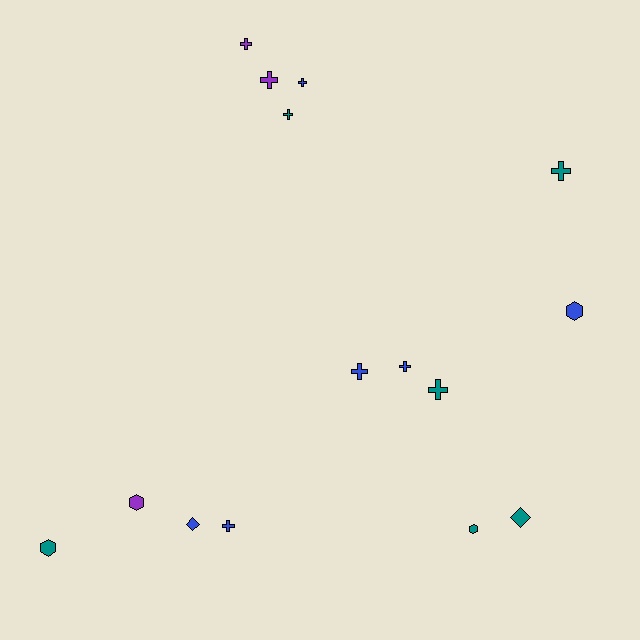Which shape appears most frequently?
Cross, with 9 objects.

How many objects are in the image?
There are 15 objects.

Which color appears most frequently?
Blue, with 6 objects.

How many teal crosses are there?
There are 3 teal crosses.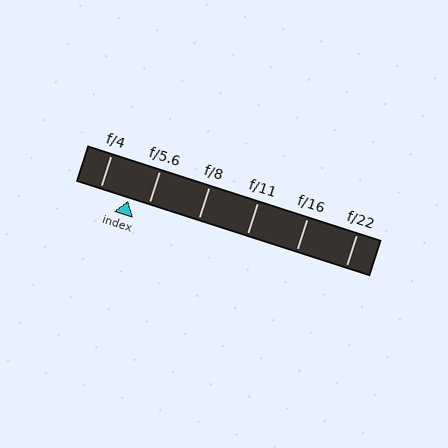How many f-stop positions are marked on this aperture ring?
There are 6 f-stop positions marked.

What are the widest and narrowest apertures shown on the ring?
The widest aperture shown is f/4 and the narrowest is f/22.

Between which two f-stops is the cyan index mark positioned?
The index mark is between f/4 and f/5.6.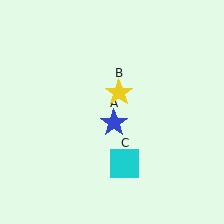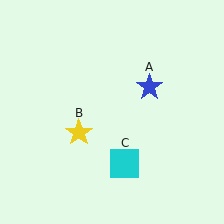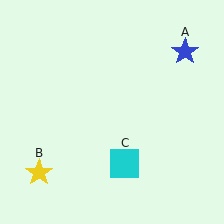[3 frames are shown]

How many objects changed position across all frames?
2 objects changed position: blue star (object A), yellow star (object B).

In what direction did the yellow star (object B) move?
The yellow star (object B) moved down and to the left.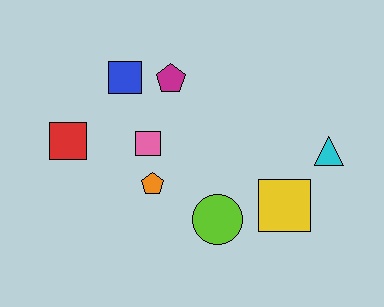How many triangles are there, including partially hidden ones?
There is 1 triangle.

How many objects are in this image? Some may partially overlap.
There are 8 objects.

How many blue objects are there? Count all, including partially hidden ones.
There is 1 blue object.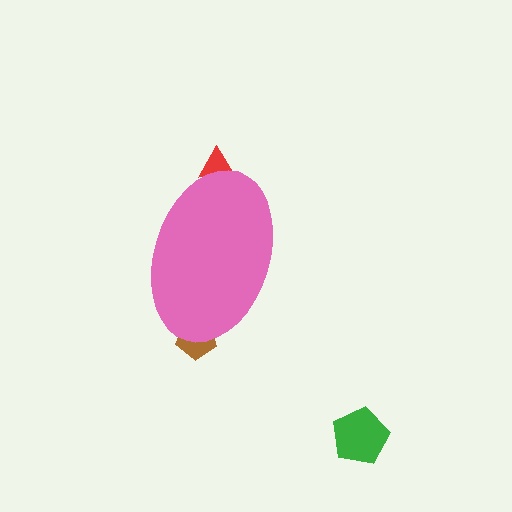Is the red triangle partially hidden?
Yes, the red triangle is partially hidden behind the pink ellipse.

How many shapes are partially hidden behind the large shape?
2 shapes are partially hidden.